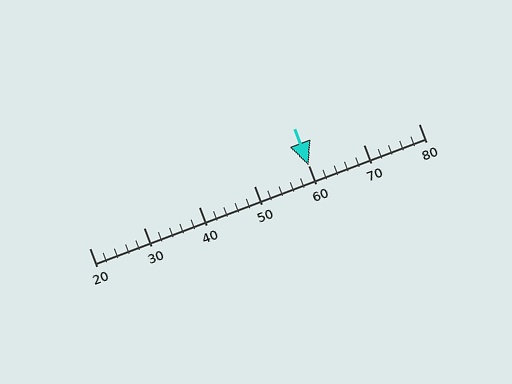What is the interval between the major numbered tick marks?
The major tick marks are spaced 10 units apart.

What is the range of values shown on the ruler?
The ruler shows values from 20 to 80.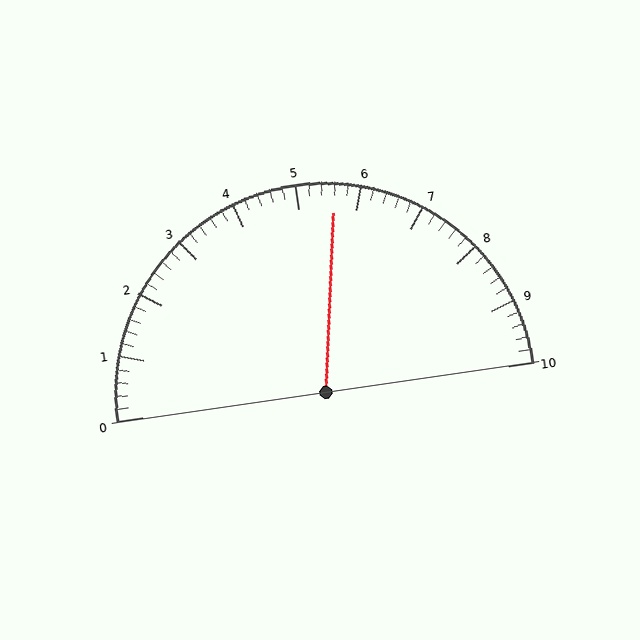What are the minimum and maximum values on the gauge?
The gauge ranges from 0 to 10.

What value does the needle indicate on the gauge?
The needle indicates approximately 5.6.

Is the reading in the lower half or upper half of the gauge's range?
The reading is in the upper half of the range (0 to 10).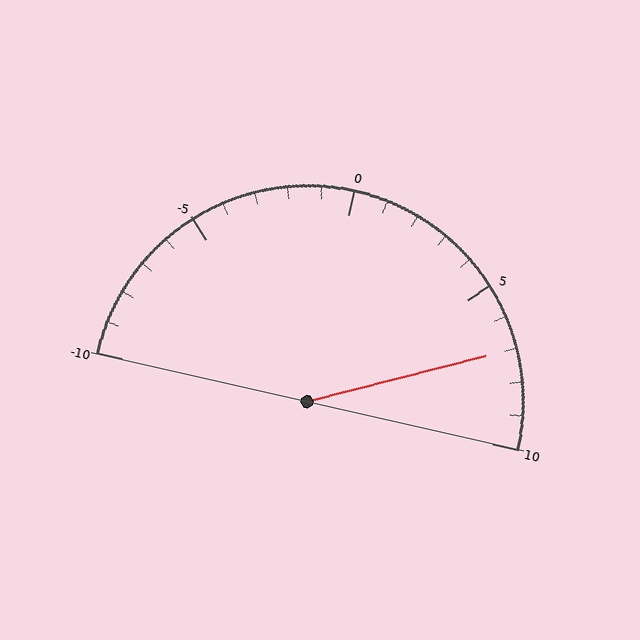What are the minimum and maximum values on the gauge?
The gauge ranges from -10 to 10.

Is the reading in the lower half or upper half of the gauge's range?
The reading is in the upper half of the range (-10 to 10).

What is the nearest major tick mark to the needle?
The nearest major tick mark is 5.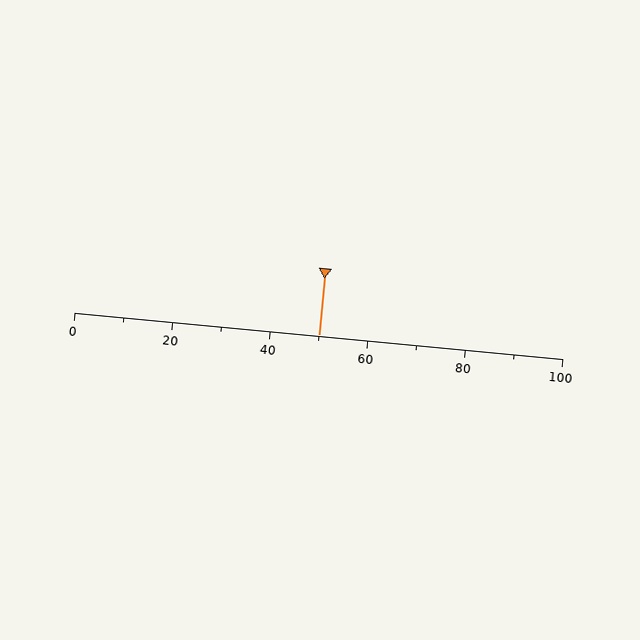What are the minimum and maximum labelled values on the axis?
The axis runs from 0 to 100.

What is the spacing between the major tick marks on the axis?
The major ticks are spaced 20 apart.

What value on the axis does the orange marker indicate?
The marker indicates approximately 50.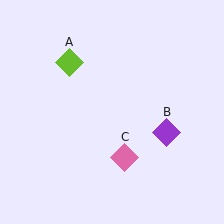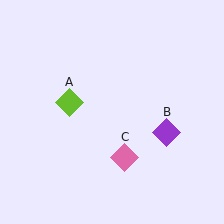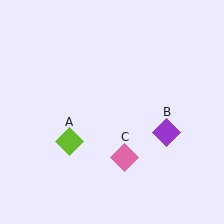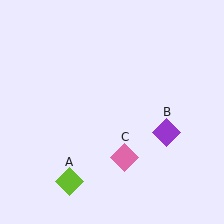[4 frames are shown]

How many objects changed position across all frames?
1 object changed position: lime diamond (object A).